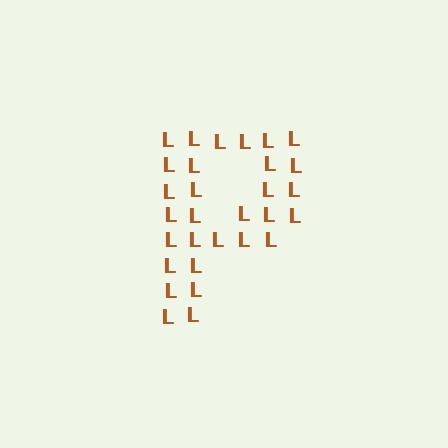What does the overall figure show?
The overall figure shows the letter P.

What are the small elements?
The small elements are letter L's.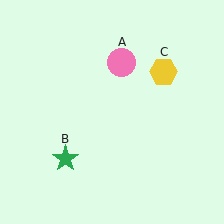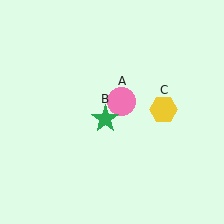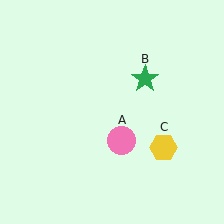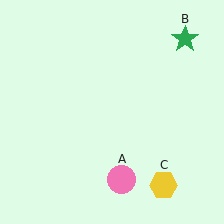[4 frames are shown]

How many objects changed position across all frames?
3 objects changed position: pink circle (object A), green star (object B), yellow hexagon (object C).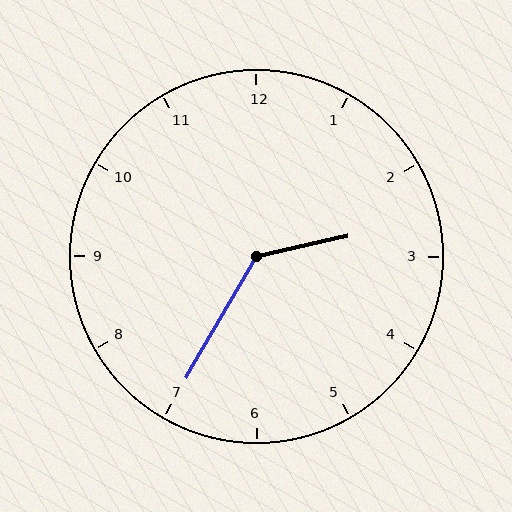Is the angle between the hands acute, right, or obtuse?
It is obtuse.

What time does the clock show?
2:35.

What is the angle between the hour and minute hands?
Approximately 132 degrees.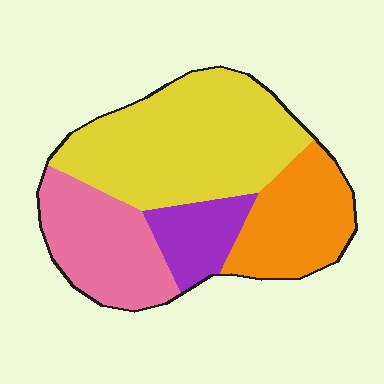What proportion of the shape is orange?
Orange takes up between a sixth and a third of the shape.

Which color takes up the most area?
Yellow, at roughly 45%.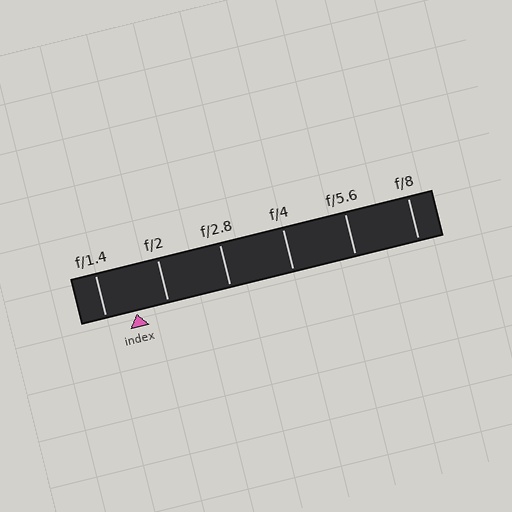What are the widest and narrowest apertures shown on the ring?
The widest aperture shown is f/1.4 and the narrowest is f/8.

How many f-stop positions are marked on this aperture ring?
There are 6 f-stop positions marked.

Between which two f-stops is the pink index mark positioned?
The index mark is between f/1.4 and f/2.